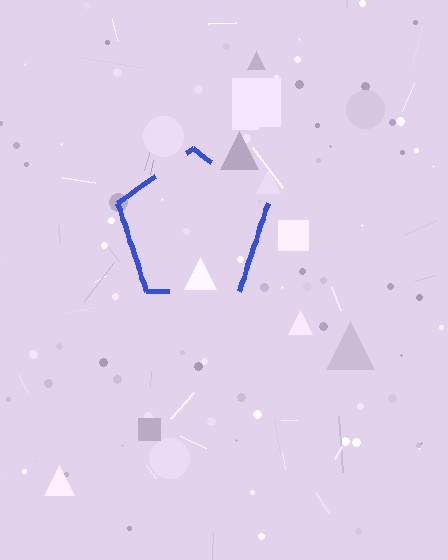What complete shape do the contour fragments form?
The contour fragments form a pentagon.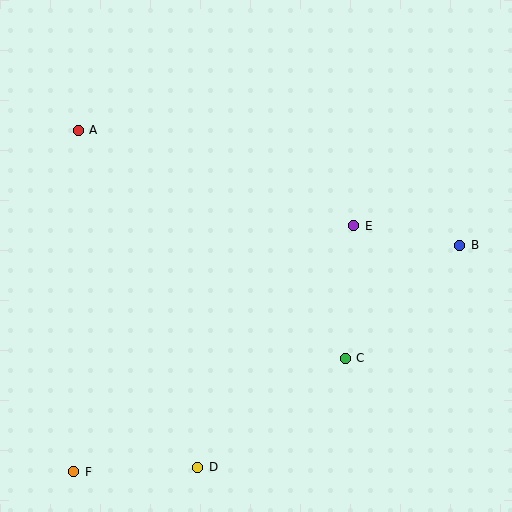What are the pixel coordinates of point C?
Point C is at (345, 358).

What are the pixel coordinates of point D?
Point D is at (198, 467).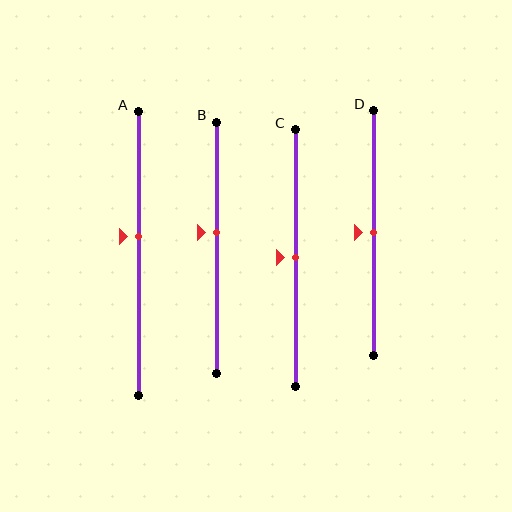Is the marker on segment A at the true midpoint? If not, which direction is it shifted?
No, the marker on segment A is shifted upward by about 6% of the segment length.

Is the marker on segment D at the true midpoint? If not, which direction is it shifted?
Yes, the marker on segment D is at the true midpoint.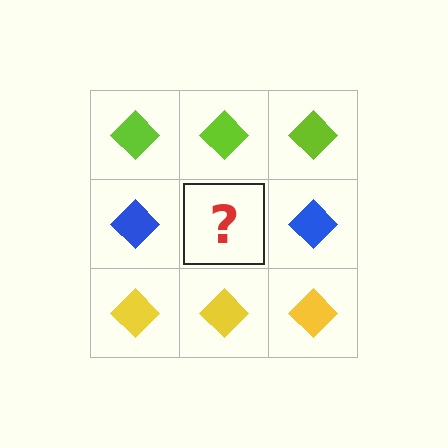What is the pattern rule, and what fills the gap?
The rule is that each row has a consistent color. The gap should be filled with a blue diamond.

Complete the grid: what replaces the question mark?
The question mark should be replaced with a blue diamond.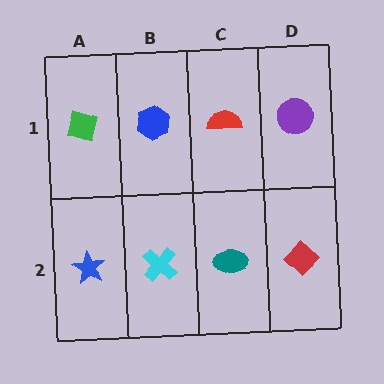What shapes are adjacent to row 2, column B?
A blue hexagon (row 1, column B), a blue star (row 2, column A), a teal ellipse (row 2, column C).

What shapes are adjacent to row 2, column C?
A red semicircle (row 1, column C), a cyan cross (row 2, column B), a red diamond (row 2, column D).